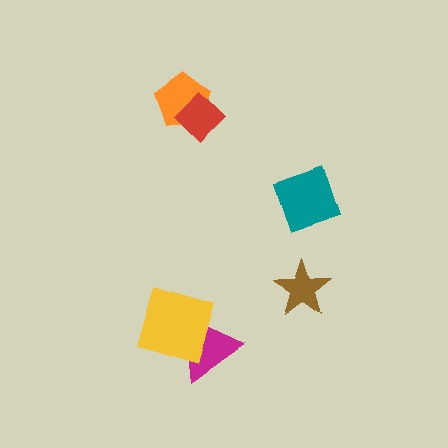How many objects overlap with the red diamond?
1 object overlaps with the red diamond.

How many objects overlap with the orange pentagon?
1 object overlaps with the orange pentagon.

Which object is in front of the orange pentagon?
The red diamond is in front of the orange pentagon.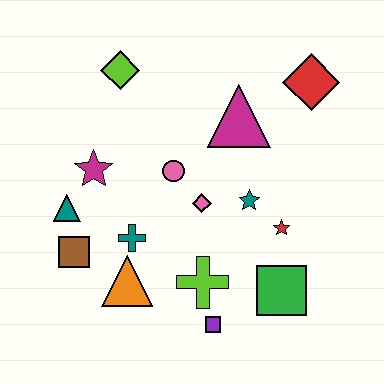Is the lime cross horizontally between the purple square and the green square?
No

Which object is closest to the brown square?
The teal triangle is closest to the brown square.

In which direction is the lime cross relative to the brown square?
The lime cross is to the right of the brown square.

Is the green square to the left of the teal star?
No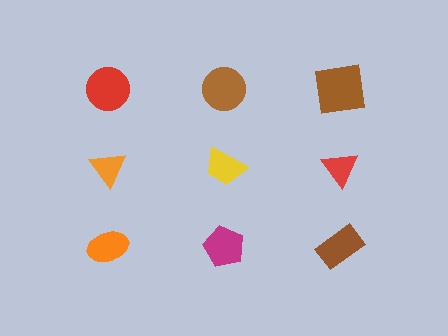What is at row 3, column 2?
A magenta pentagon.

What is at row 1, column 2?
A brown circle.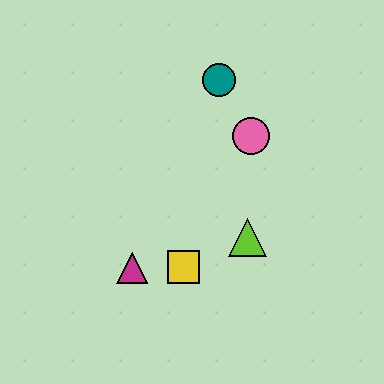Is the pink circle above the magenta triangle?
Yes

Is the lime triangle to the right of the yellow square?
Yes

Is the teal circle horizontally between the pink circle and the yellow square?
Yes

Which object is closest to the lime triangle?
The yellow square is closest to the lime triangle.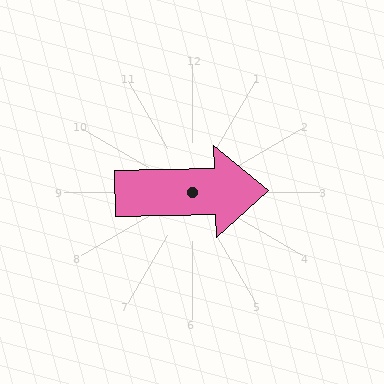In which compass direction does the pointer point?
East.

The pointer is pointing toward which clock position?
Roughly 3 o'clock.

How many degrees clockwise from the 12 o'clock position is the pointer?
Approximately 89 degrees.